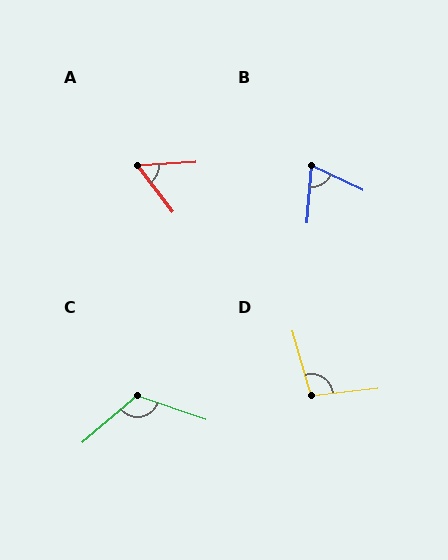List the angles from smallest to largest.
A (55°), B (70°), D (100°), C (121°).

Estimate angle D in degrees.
Approximately 100 degrees.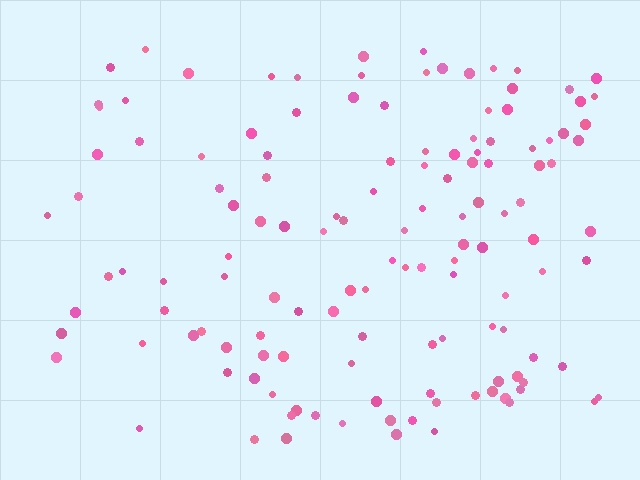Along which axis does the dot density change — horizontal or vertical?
Horizontal.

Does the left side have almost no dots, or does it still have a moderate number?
Still a moderate number, just noticeably fewer than the right.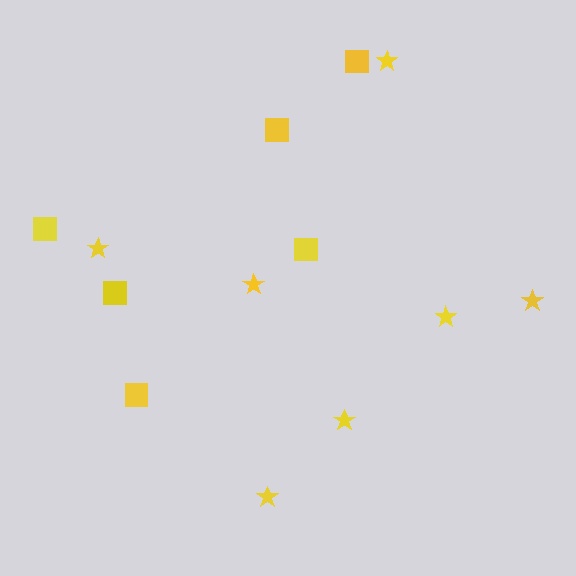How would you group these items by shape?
There are 2 groups: one group of stars (7) and one group of squares (6).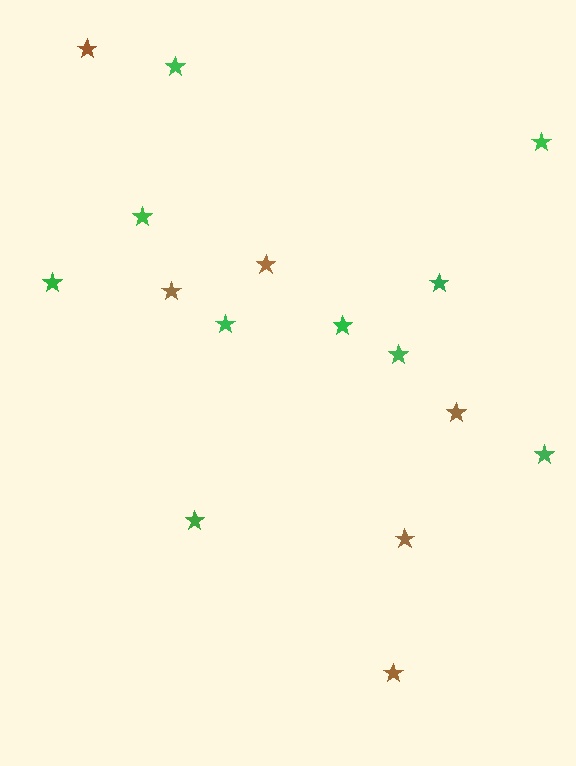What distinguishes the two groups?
There are 2 groups: one group of brown stars (6) and one group of green stars (10).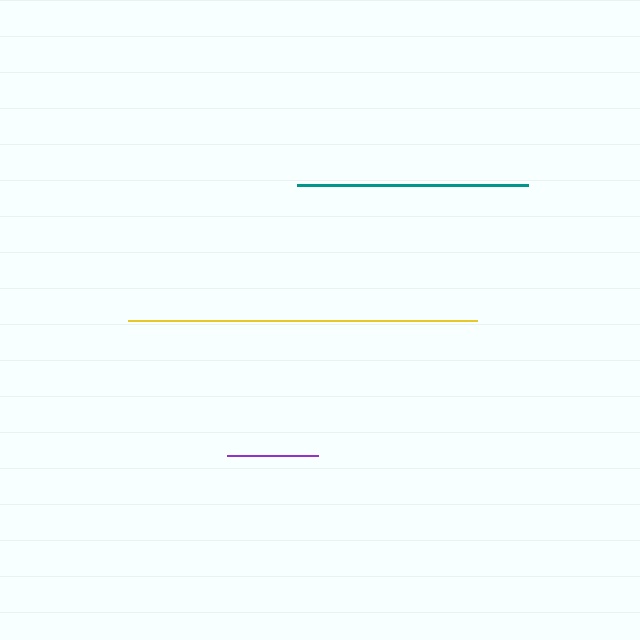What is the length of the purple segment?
The purple segment is approximately 91 pixels long.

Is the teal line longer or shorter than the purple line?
The teal line is longer than the purple line.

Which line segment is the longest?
The yellow line is the longest at approximately 349 pixels.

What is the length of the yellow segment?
The yellow segment is approximately 349 pixels long.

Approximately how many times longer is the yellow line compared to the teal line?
The yellow line is approximately 1.5 times the length of the teal line.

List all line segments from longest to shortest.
From longest to shortest: yellow, teal, purple.